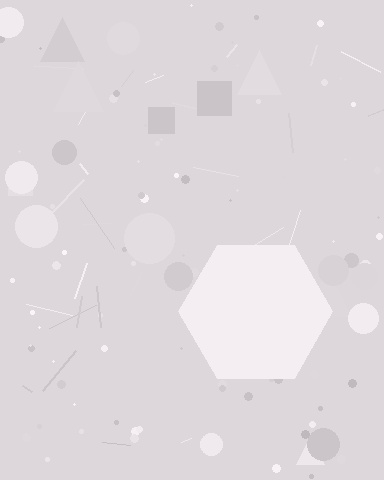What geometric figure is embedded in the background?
A hexagon is embedded in the background.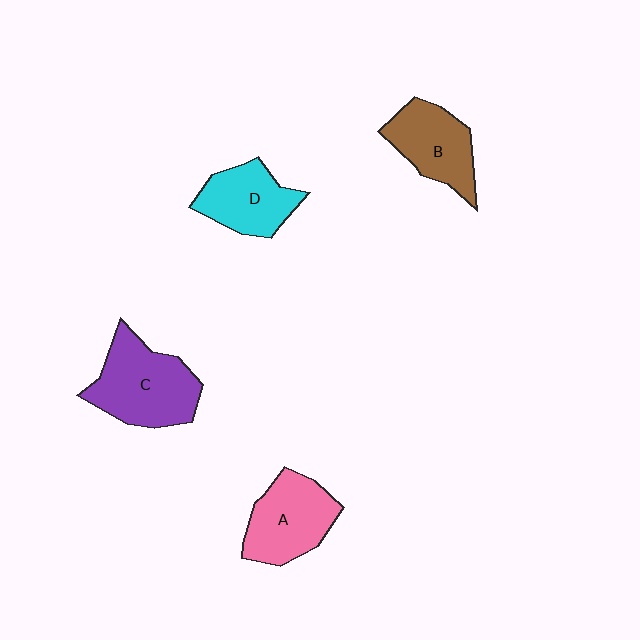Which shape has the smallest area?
Shape D (cyan).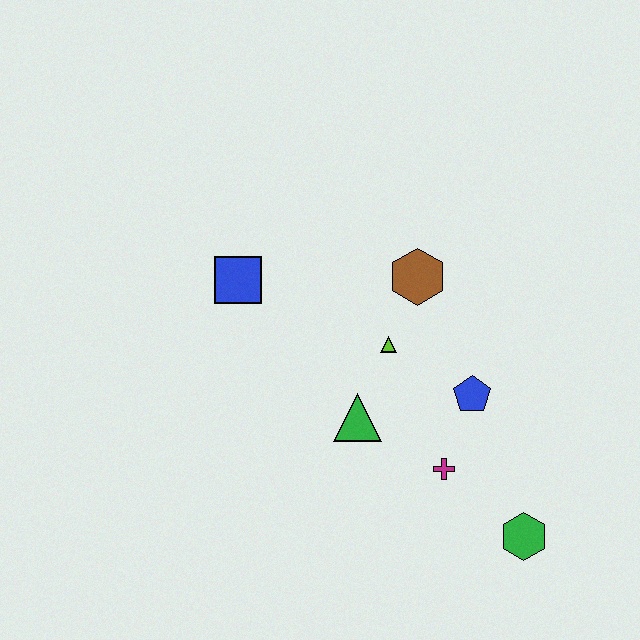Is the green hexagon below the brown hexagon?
Yes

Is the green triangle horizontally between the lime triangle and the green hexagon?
No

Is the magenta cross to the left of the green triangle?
No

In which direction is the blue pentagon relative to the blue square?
The blue pentagon is to the right of the blue square.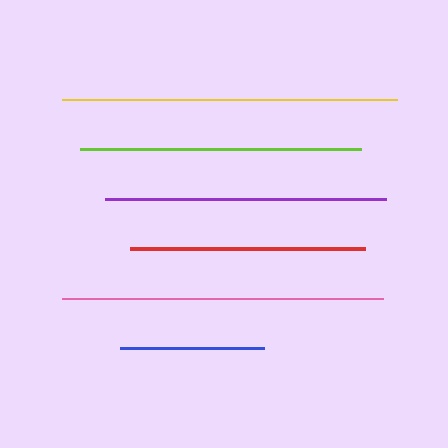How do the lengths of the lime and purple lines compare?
The lime and purple lines are approximately the same length.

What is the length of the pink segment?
The pink segment is approximately 322 pixels long.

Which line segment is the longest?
The yellow line is the longest at approximately 335 pixels.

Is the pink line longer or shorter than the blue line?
The pink line is longer than the blue line.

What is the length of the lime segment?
The lime segment is approximately 281 pixels long.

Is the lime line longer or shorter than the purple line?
The lime line is longer than the purple line.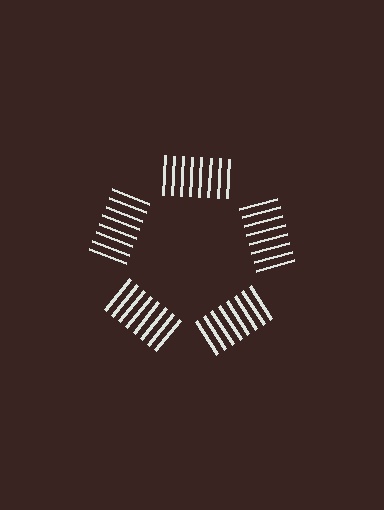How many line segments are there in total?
40 — 8 along each of the 5 edges.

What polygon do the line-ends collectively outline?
An illusory pentagon — the line segments terminate on its edges but no continuous stroke is drawn.